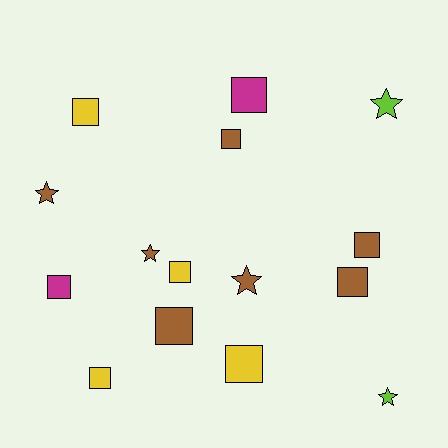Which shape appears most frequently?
Square, with 10 objects.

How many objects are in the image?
There are 15 objects.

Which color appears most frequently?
Brown, with 7 objects.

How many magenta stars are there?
There are no magenta stars.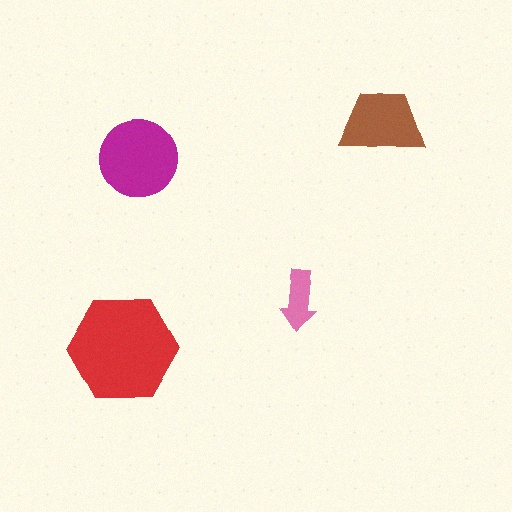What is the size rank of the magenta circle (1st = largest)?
2nd.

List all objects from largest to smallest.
The red hexagon, the magenta circle, the brown trapezoid, the pink arrow.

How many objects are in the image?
There are 4 objects in the image.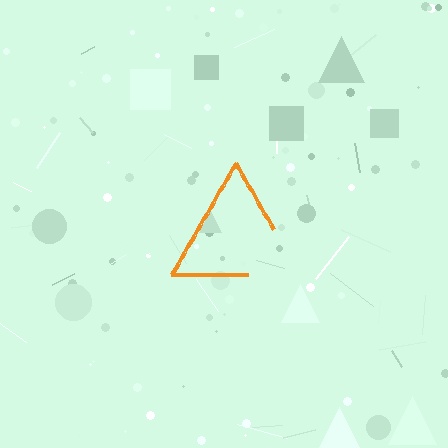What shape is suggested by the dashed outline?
The dashed outline suggests a triangle.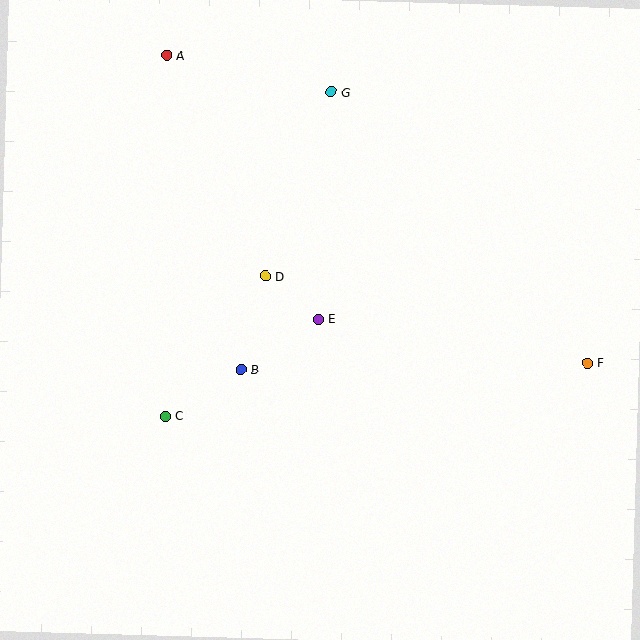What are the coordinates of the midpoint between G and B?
The midpoint between G and B is at (286, 231).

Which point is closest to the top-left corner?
Point A is closest to the top-left corner.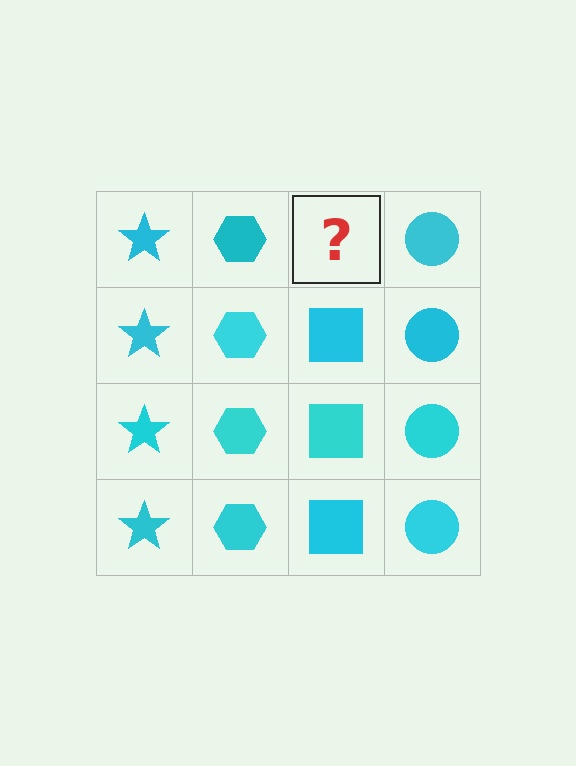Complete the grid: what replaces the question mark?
The question mark should be replaced with a cyan square.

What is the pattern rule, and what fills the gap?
The rule is that each column has a consistent shape. The gap should be filled with a cyan square.